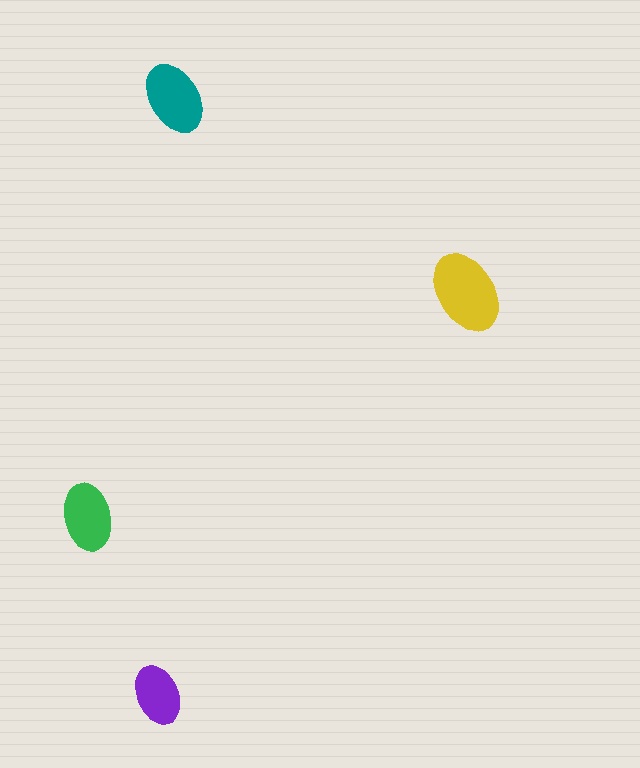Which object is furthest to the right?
The yellow ellipse is rightmost.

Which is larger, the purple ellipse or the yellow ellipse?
The yellow one.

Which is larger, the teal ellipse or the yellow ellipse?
The yellow one.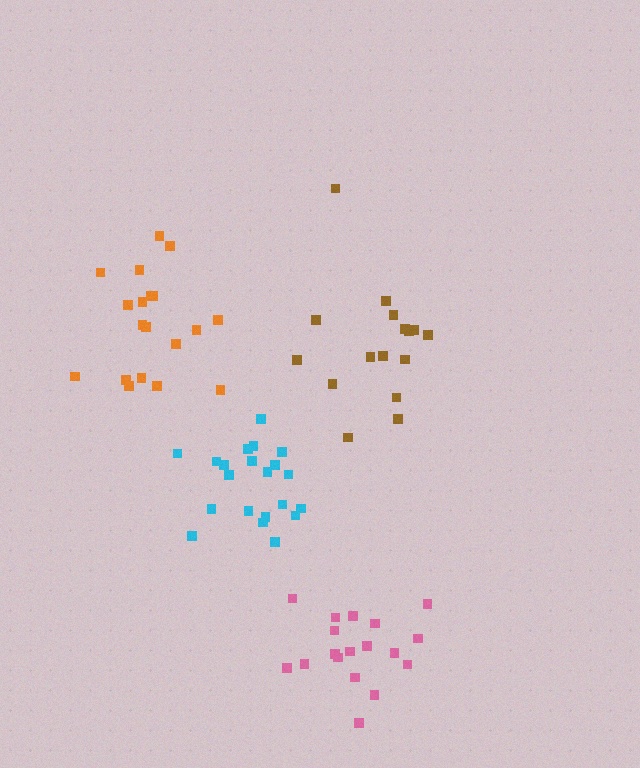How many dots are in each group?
Group 1: 19 dots, Group 2: 18 dots, Group 3: 16 dots, Group 4: 21 dots (74 total).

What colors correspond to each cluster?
The clusters are colored: orange, pink, brown, cyan.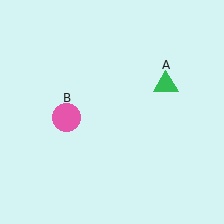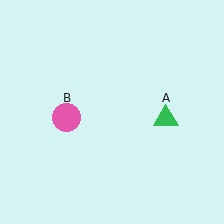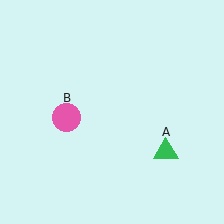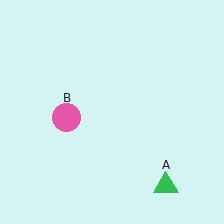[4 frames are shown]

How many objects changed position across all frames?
1 object changed position: green triangle (object A).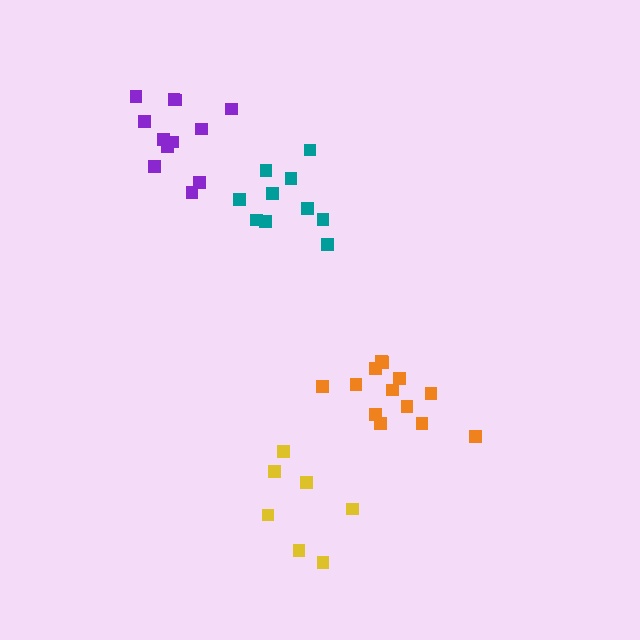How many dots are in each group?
Group 1: 13 dots, Group 2: 12 dots, Group 3: 10 dots, Group 4: 7 dots (42 total).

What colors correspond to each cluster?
The clusters are colored: orange, purple, teal, yellow.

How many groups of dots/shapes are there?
There are 4 groups.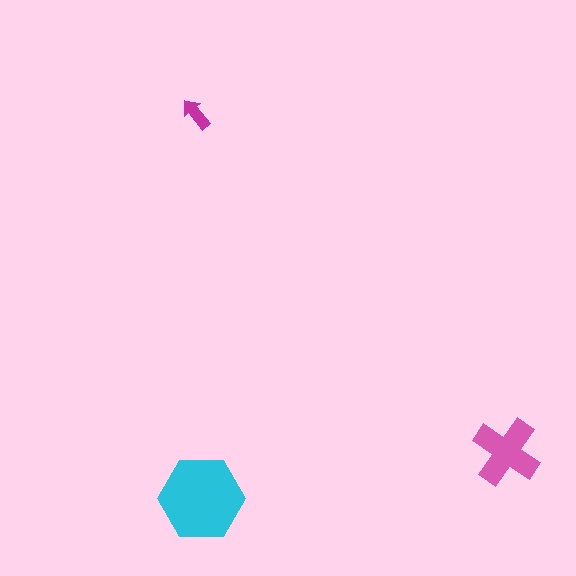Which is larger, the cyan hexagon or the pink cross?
The cyan hexagon.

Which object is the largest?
The cyan hexagon.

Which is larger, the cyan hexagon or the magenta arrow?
The cyan hexagon.